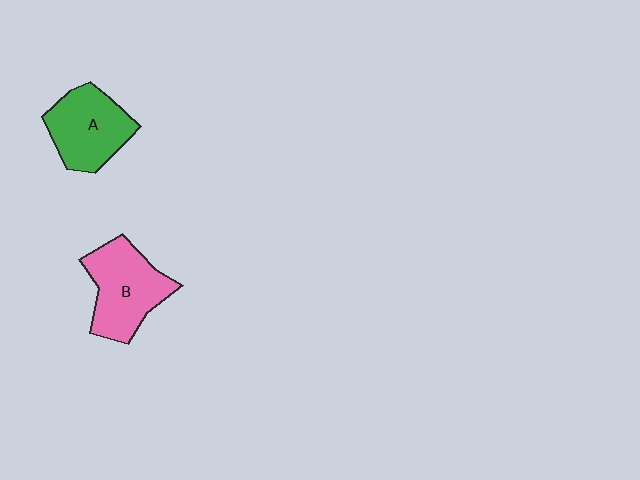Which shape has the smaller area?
Shape A (green).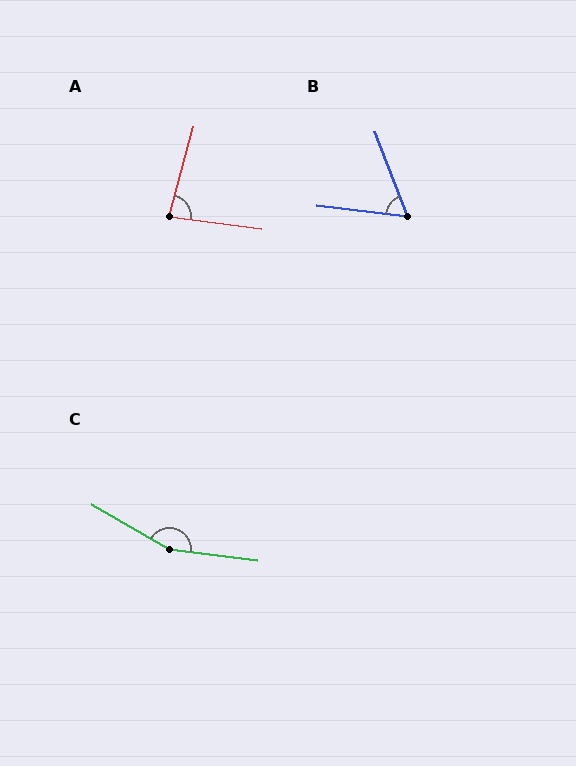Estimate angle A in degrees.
Approximately 82 degrees.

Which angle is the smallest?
B, at approximately 63 degrees.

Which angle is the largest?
C, at approximately 157 degrees.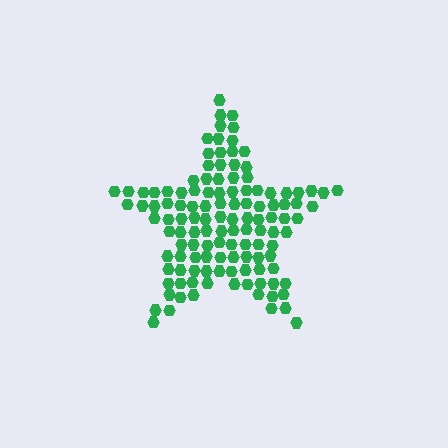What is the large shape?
The large shape is a star.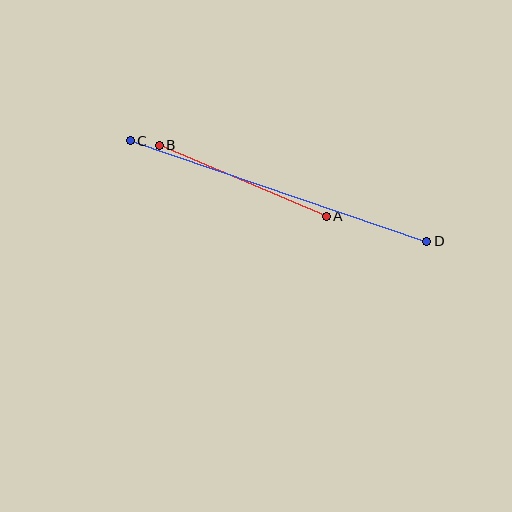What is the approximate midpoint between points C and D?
The midpoint is at approximately (278, 191) pixels.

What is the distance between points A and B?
The distance is approximately 181 pixels.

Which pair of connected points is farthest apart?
Points C and D are farthest apart.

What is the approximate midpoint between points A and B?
The midpoint is at approximately (243, 181) pixels.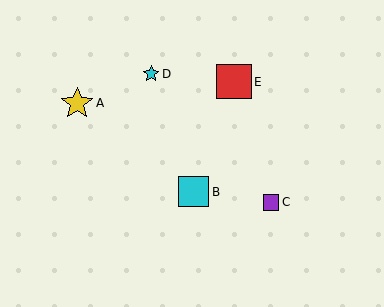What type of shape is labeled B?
Shape B is a cyan square.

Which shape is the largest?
The red square (labeled E) is the largest.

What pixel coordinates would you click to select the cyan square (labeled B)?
Click at (194, 192) to select the cyan square B.